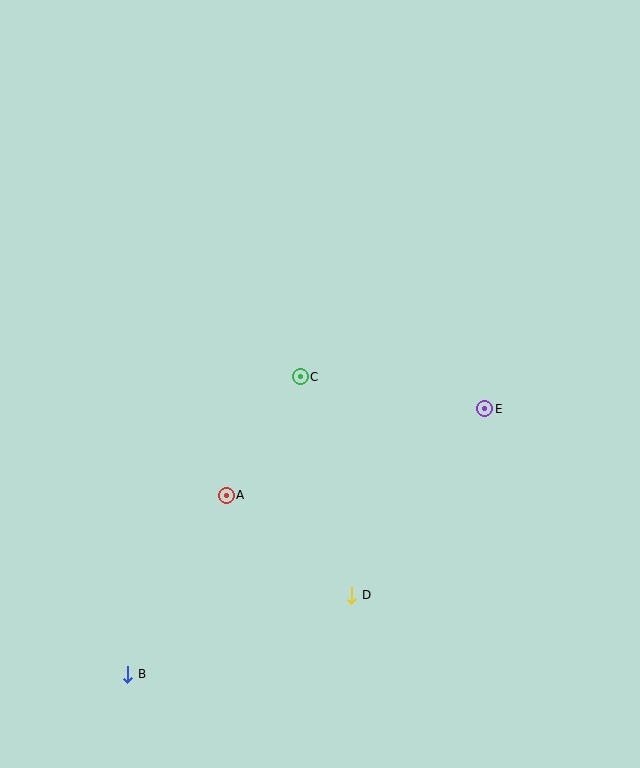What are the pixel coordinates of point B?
Point B is at (128, 674).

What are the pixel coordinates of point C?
Point C is at (300, 377).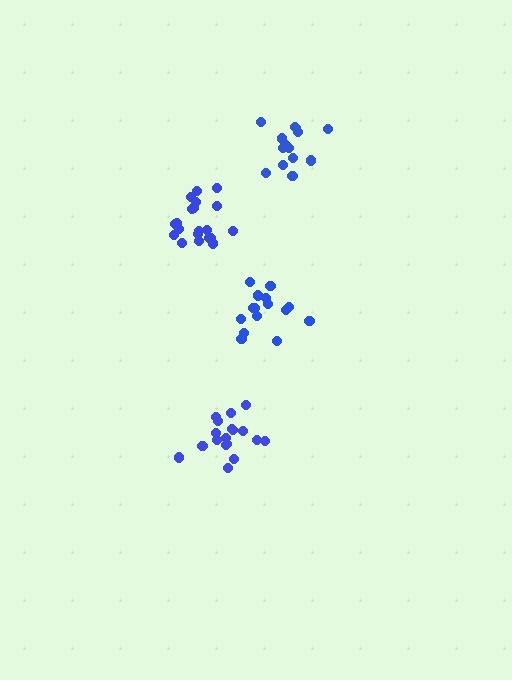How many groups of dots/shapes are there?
There are 4 groups.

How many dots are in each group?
Group 1: 20 dots, Group 2: 18 dots, Group 3: 14 dots, Group 4: 15 dots (67 total).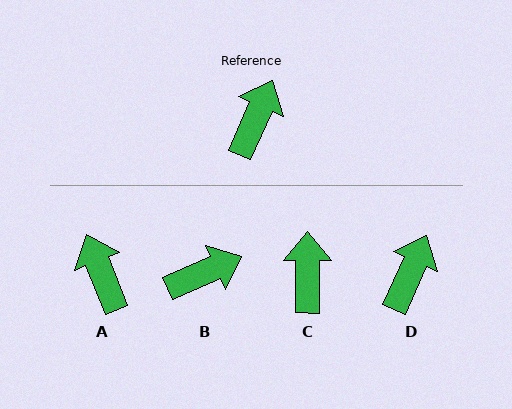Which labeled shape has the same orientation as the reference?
D.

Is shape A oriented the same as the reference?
No, it is off by about 46 degrees.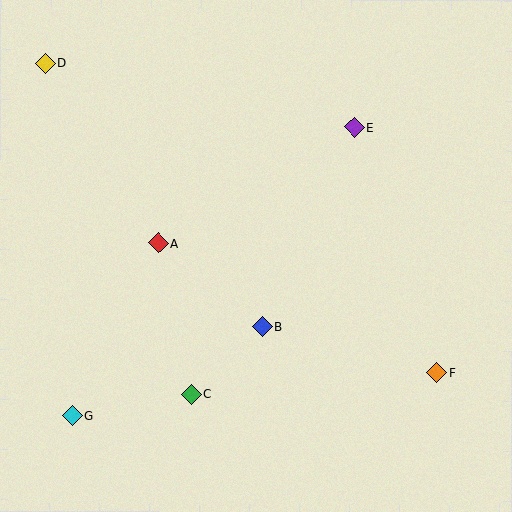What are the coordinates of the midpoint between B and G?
The midpoint between B and G is at (167, 371).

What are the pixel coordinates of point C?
Point C is at (191, 394).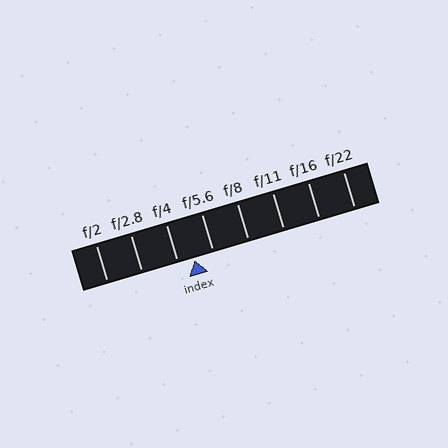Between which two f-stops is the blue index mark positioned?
The index mark is between f/4 and f/5.6.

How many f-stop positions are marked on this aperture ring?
There are 8 f-stop positions marked.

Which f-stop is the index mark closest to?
The index mark is closest to f/4.